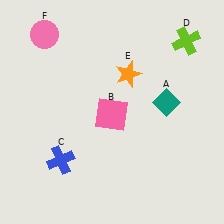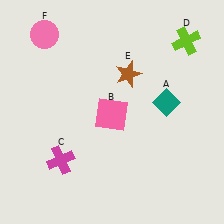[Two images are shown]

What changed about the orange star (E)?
In Image 1, E is orange. In Image 2, it changed to brown.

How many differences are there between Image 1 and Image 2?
There are 2 differences between the two images.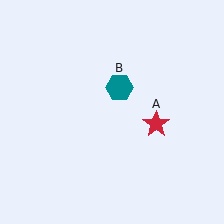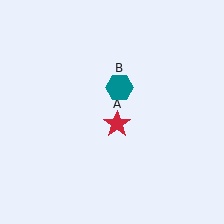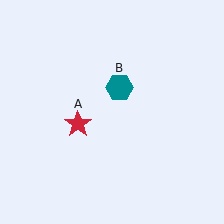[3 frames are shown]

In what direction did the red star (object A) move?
The red star (object A) moved left.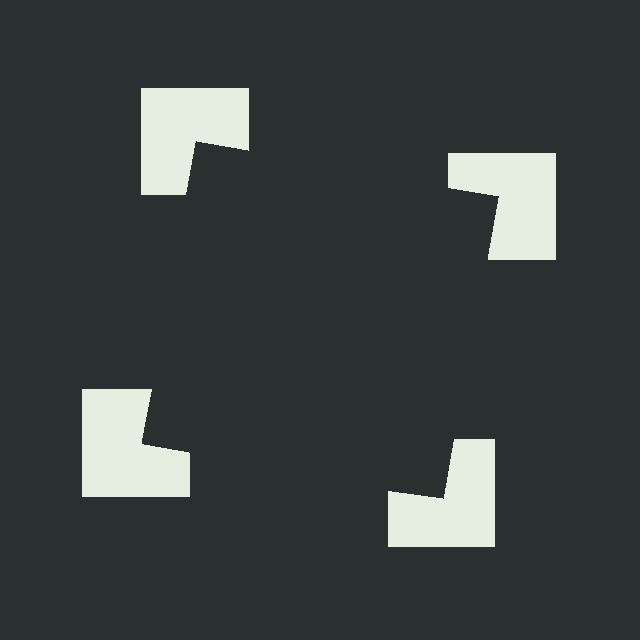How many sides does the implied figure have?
4 sides.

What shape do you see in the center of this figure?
An illusory square — its edges are inferred from the aligned wedge cuts in the notched squares, not physically drawn.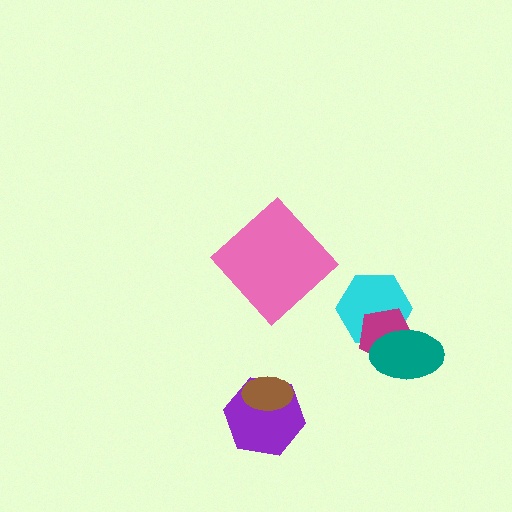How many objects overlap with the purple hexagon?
1 object overlaps with the purple hexagon.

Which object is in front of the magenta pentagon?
The teal ellipse is in front of the magenta pentagon.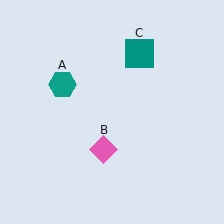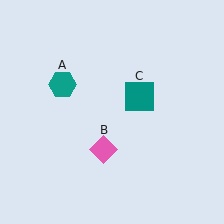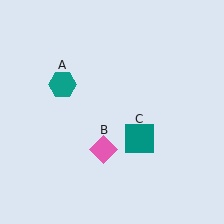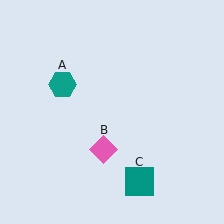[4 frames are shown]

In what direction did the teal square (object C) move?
The teal square (object C) moved down.